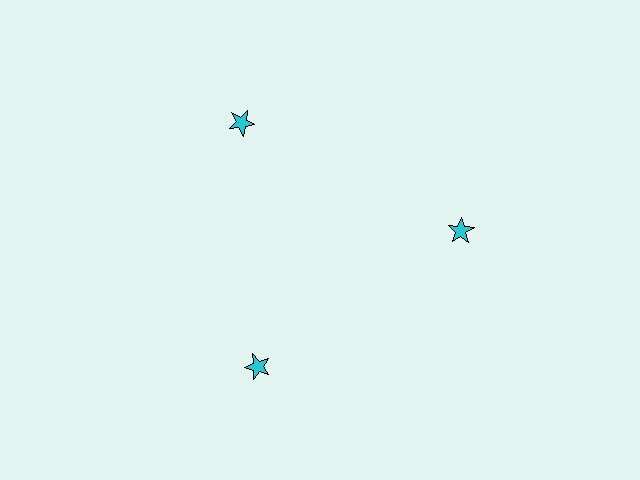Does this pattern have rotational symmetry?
Yes, this pattern has 3-fold rotational symmetry. It looks the same after rotating 120 degrees around the center.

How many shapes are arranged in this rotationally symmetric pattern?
There are 3 shapes, arranged in 3 groups of 1.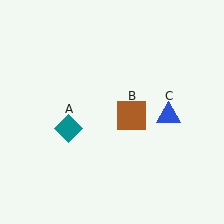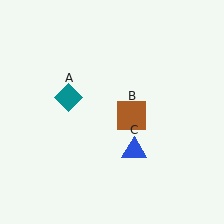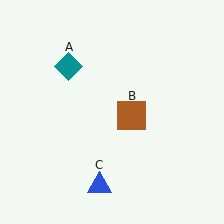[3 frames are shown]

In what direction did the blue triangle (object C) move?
The blue triangle (object C) moved down and to the left.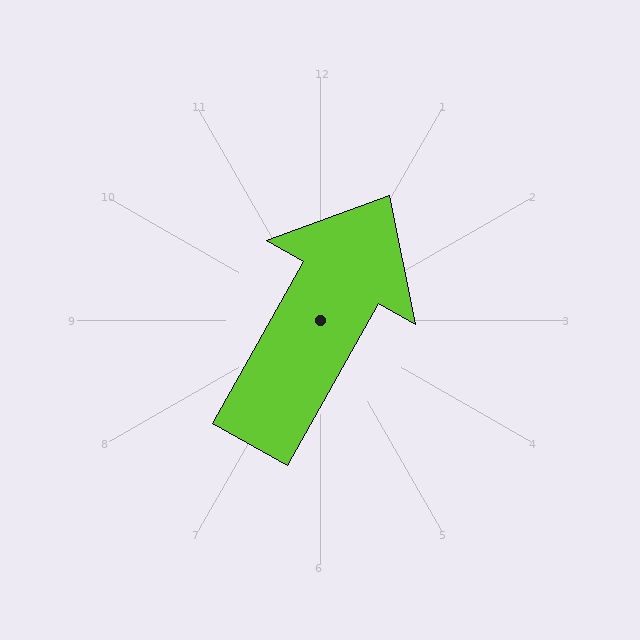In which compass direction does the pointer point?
Northeast.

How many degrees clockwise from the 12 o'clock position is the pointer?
Approximately 29 degrees.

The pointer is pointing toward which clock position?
Roughly 1 o'clock.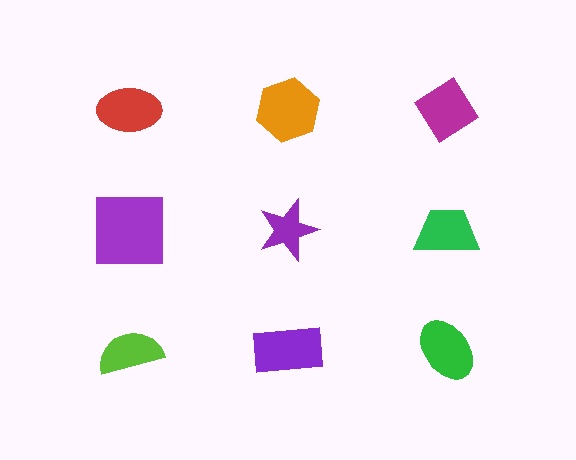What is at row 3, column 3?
A green ellipse.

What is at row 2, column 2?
A purple star.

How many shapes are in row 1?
3 shapes.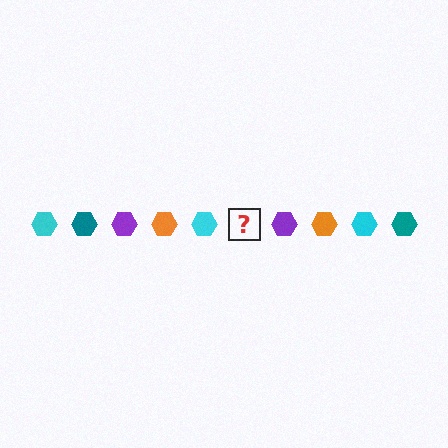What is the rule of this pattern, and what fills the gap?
The rule is that the pattern cycles through cyan, teal, purple, orange hexagons. The gap should be filled with a teal hexagon.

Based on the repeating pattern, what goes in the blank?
The blank should be a teal hexagon.